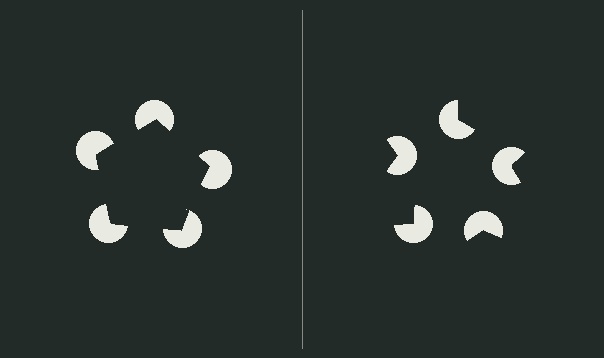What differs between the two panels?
The pac-man discs are positioned identically on both sides; only the wedge orientations differ. On the left they align to a pentagon; on the right they are misaligned.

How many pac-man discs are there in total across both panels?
10 — 5 on each side.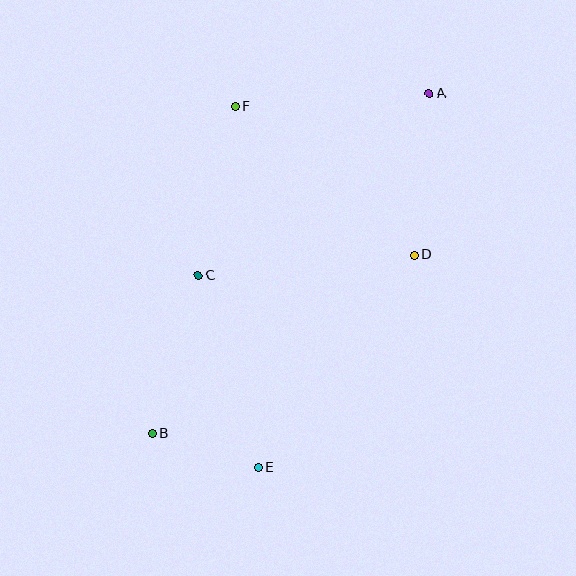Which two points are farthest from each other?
Points A and B are farthest from each other.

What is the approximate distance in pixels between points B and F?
The distance between B and F is approximately 337 pixels.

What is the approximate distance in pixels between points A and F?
The distance between A and F is approximately 195 pixels.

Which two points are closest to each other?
Points B and E are closest to each other.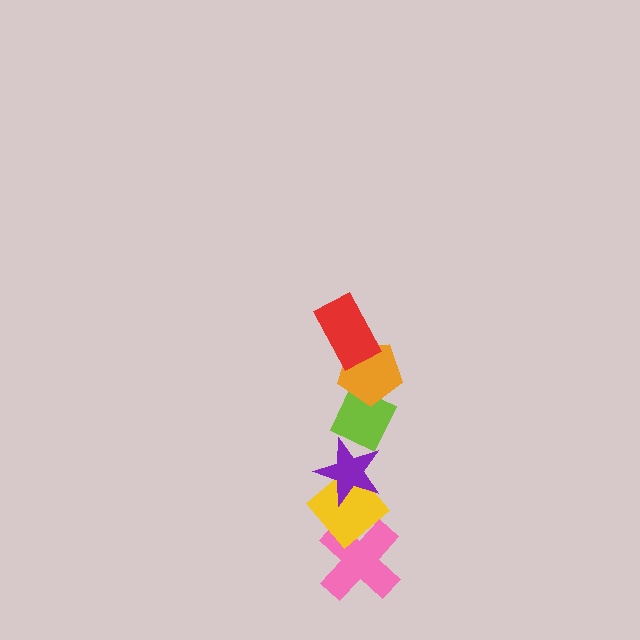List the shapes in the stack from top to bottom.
From top to bottom: the red rectangle, the orange pentagon, the lime diamond, the purple star, the yellow diamond, the pink cross.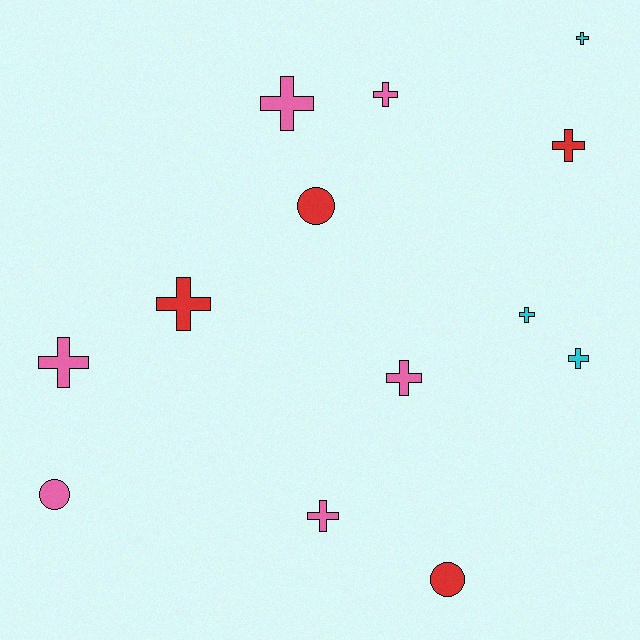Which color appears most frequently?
Pink, with 6 objects.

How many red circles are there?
There are 2 red circles.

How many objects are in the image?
There are 13 objects.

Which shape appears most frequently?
Cross, with 10 objects.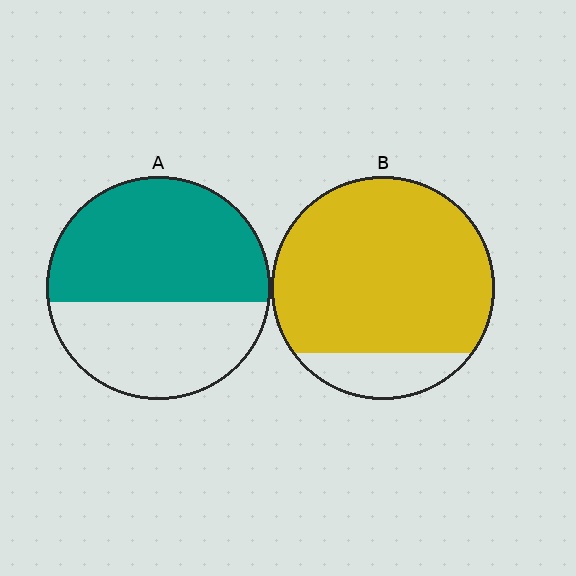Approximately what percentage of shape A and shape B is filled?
A is approximately 60% and B is approximately 85%.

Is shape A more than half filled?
Yes.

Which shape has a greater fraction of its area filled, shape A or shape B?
Shape B.